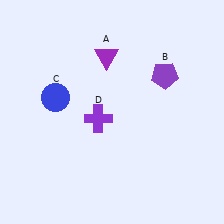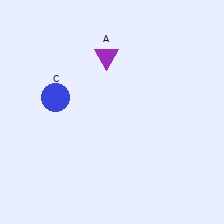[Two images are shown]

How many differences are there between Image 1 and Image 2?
There are 2 differences between the two images.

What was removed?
The purple pentagon (B), the purple cross (D) were removed in Image 2.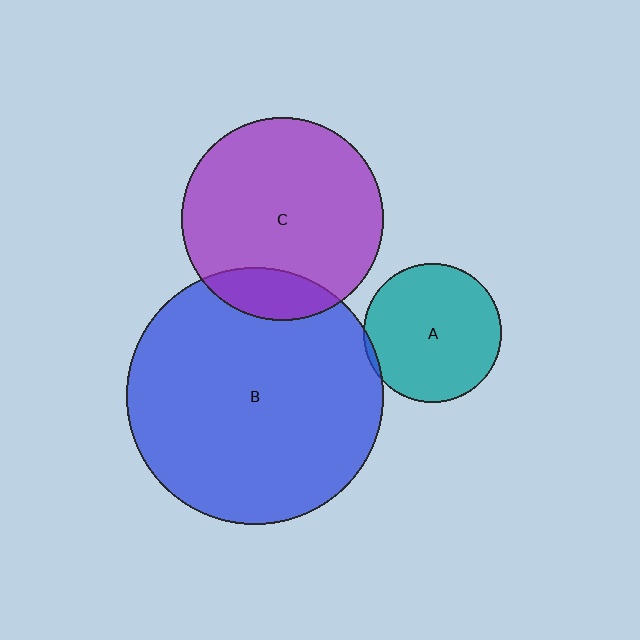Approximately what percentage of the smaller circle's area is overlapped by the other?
Approximately 15%.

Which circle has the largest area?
Circle B (blue).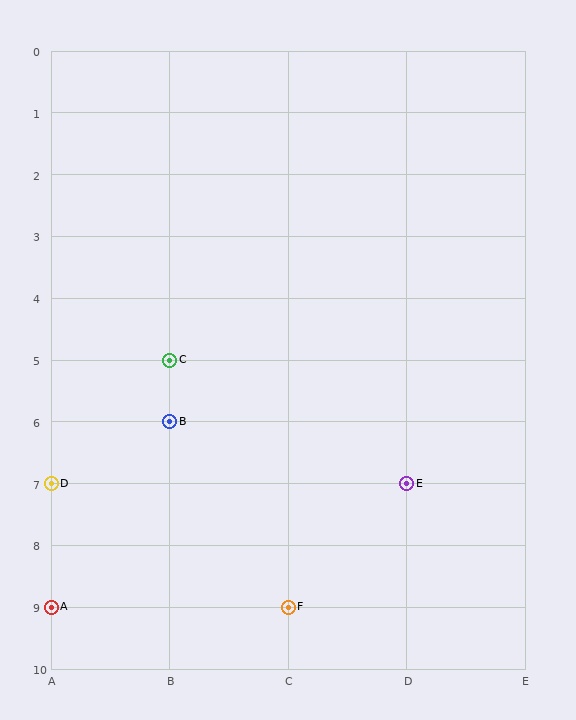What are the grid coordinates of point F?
Point F is at grid coordinates (C, 9).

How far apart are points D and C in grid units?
Points D and C are 1 column and 2 rows apart (about 2.2 grid units diagonally).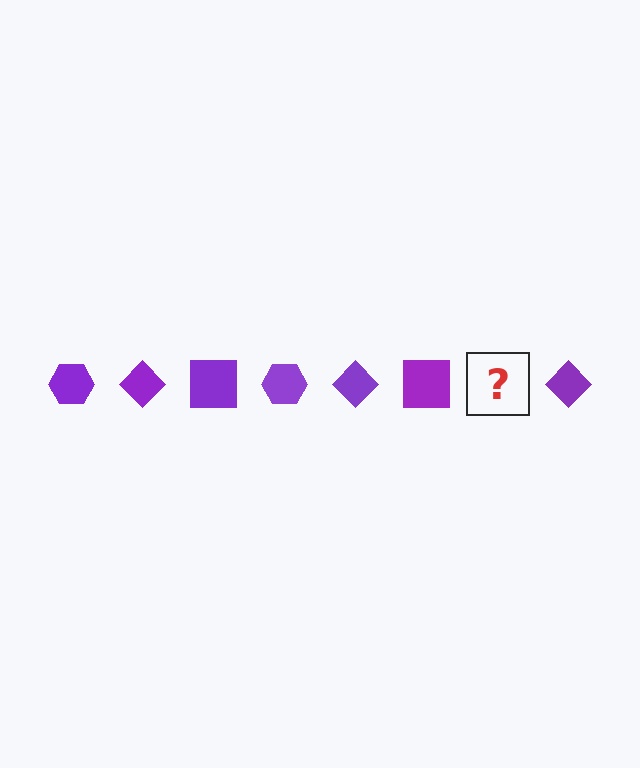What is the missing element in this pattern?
The missing element is a purple hexagon.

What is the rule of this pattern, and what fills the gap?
The rule is that the pattern cycles through hexagon, diamond, square shapes in purple. The gap should be filled with a purple hexagon.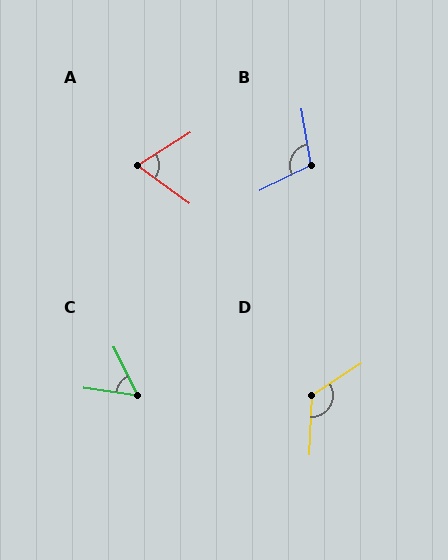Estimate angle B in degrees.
Approximately 108 degrees.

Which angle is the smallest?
C, at approximately 56 degrees.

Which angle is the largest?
D, at approximately 125 degrees.